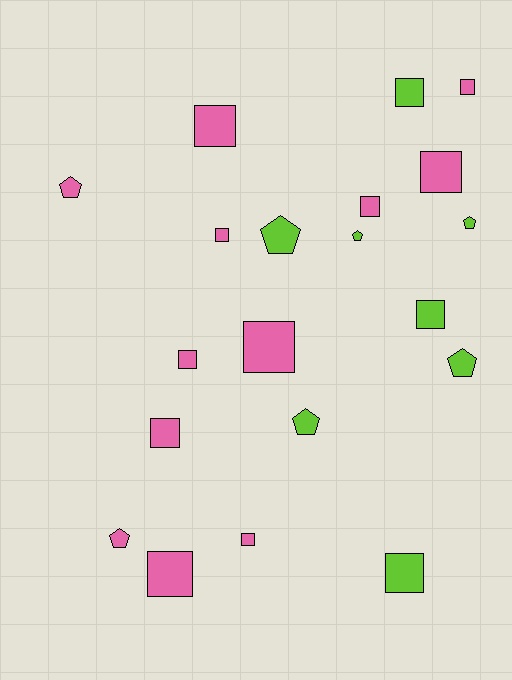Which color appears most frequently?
Pink, with 12 objects.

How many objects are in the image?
There are 20 objects.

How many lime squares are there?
There are 3 lime squares.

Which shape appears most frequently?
Square, with 13 objects.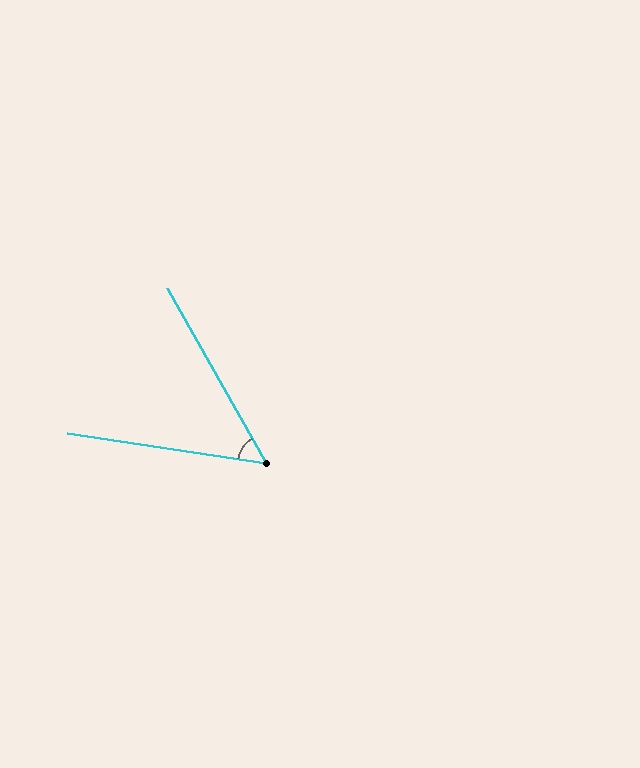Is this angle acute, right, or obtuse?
It is acute.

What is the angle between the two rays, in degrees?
Approximately 52 degrees.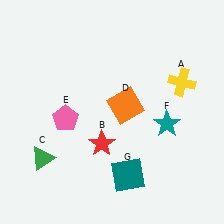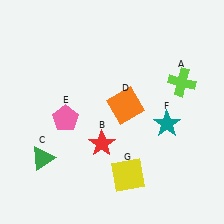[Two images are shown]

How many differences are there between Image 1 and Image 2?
There are 2 differences between the two images.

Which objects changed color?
A changed from yellow to lime. G changed from teal to yellow.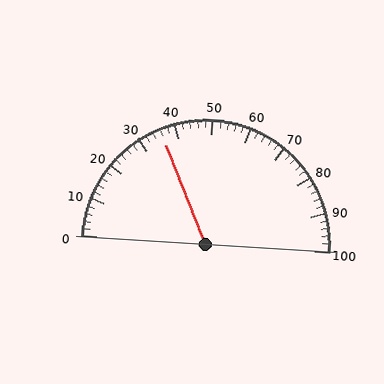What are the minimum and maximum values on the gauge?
The gauge ranges from 0 to 100.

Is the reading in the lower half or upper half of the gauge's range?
The reading is in the lower half of the range (0 to 100).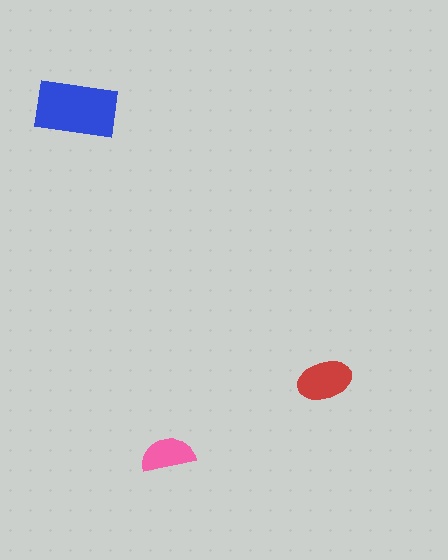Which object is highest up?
The blue rectangle is topmost.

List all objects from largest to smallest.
The blue rectangle, the red ellipse, the pink semicircle.